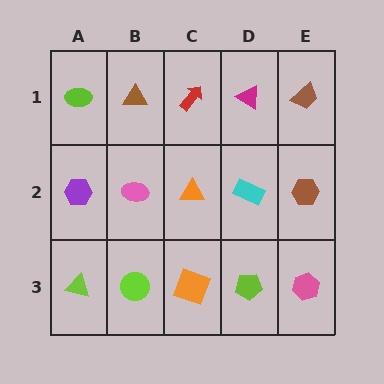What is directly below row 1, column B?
A pink ellipse.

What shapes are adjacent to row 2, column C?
A red arrow (row 1, column C), an orange square (row 3, column C), a pink ellipse (row 2, column B), a cyan rectangle (row 2, column D).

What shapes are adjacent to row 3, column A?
A purple hexagon (row 2, column A), a lime circle (row 3, column B).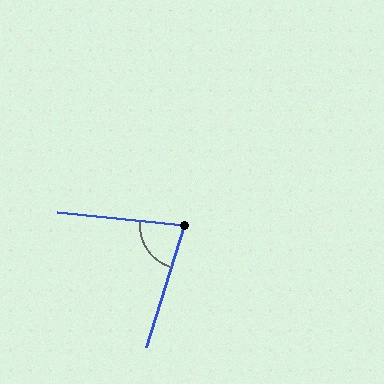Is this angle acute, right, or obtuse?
It is acute.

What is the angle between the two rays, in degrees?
Approximately 79 degrees.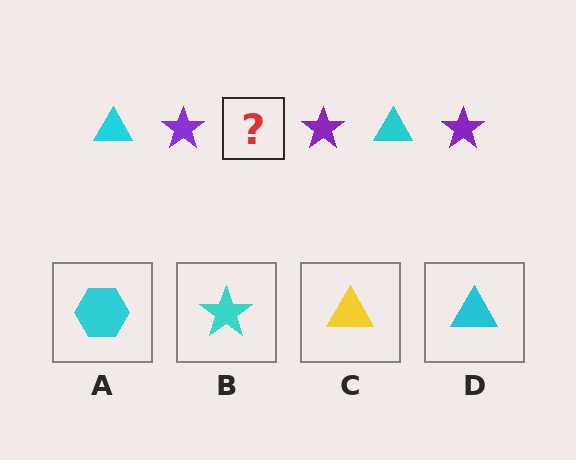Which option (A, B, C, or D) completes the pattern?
D.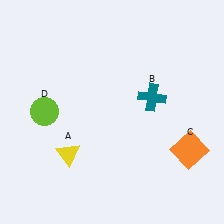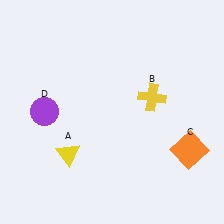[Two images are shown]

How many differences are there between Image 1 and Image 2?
There are 2 differences between the two images.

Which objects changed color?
B changed from teal to yellow. D changed from lime to purple.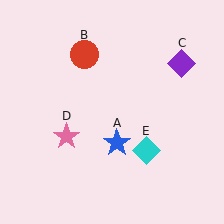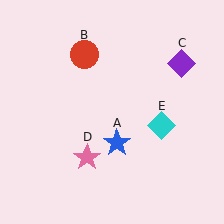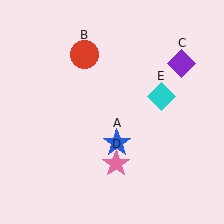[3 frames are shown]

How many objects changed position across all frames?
2 objects changed position: pink star (object D), cyan diamond (object E).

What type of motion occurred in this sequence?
The pink star (object D), cyan diamond (object E) rotated counterclockwise around the center of the scene.